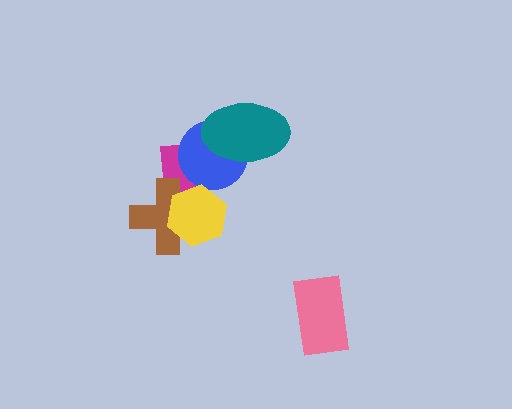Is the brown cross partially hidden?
Yes, it is partially covered by another shape.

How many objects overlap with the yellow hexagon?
2 objects overlap with the yellow hexagon.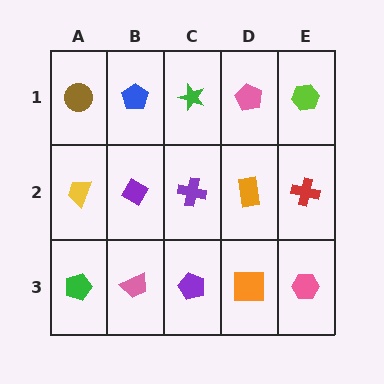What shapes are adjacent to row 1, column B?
A purple diamond (row 2, column B), a brown circle (row 1, column A), a green star (row 1, column C).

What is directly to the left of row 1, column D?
A green star.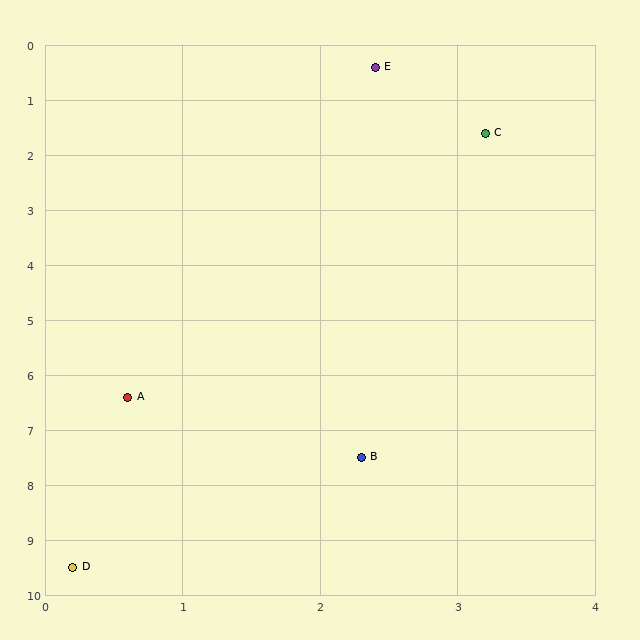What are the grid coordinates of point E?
Point E is at approximately (2.4, 0.4).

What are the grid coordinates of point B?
Point B is at approximately (2.3, 7.5).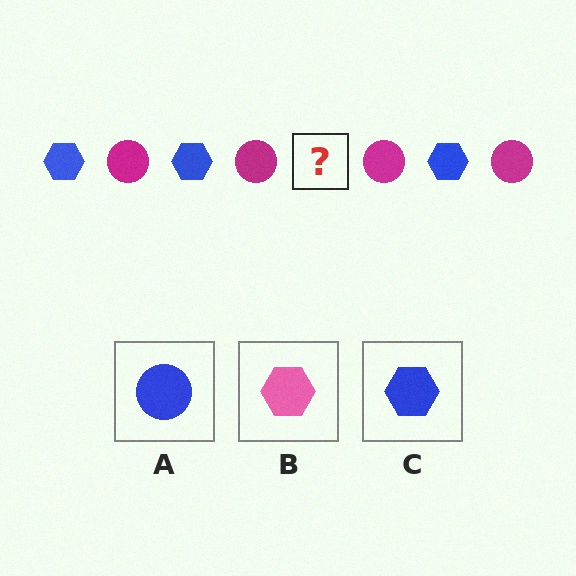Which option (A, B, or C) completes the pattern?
C.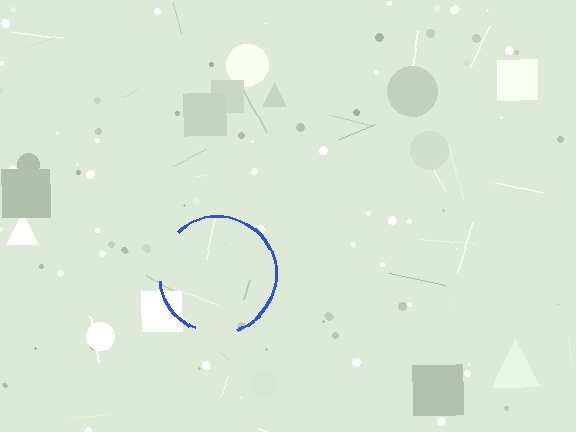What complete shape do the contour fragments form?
The contour fragments form a circle.